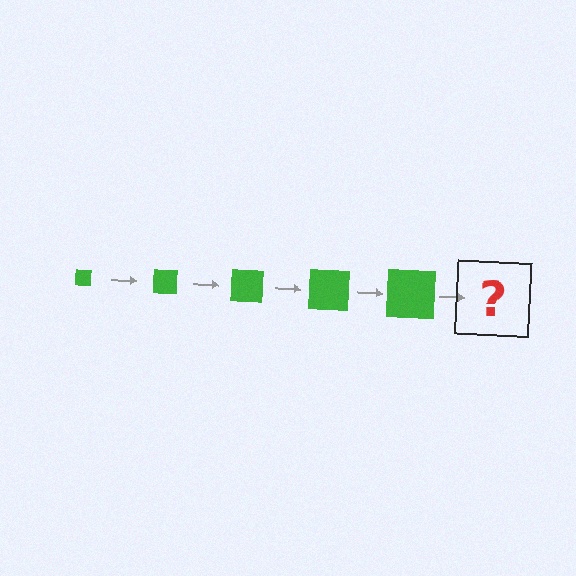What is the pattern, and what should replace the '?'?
The pattern is that the square gets progressively larger each step. The '?' should be a green square, larger than the previous one.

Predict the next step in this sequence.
The next step is a green square, larger than the previous one.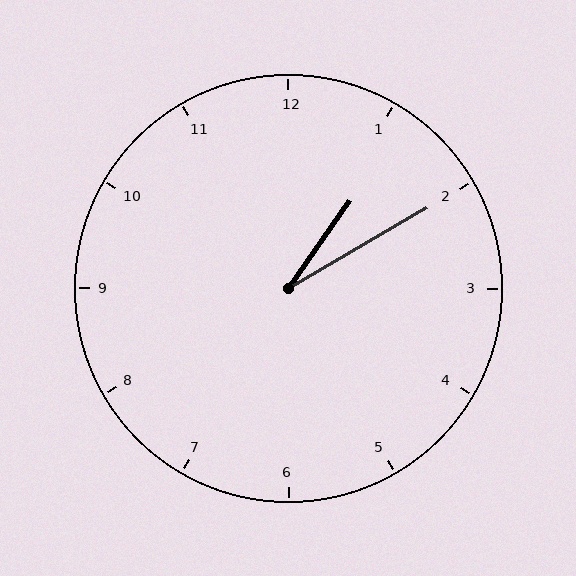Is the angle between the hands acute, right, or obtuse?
It is acute.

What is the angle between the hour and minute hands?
Approximately 25 degrees.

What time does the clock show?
1:10.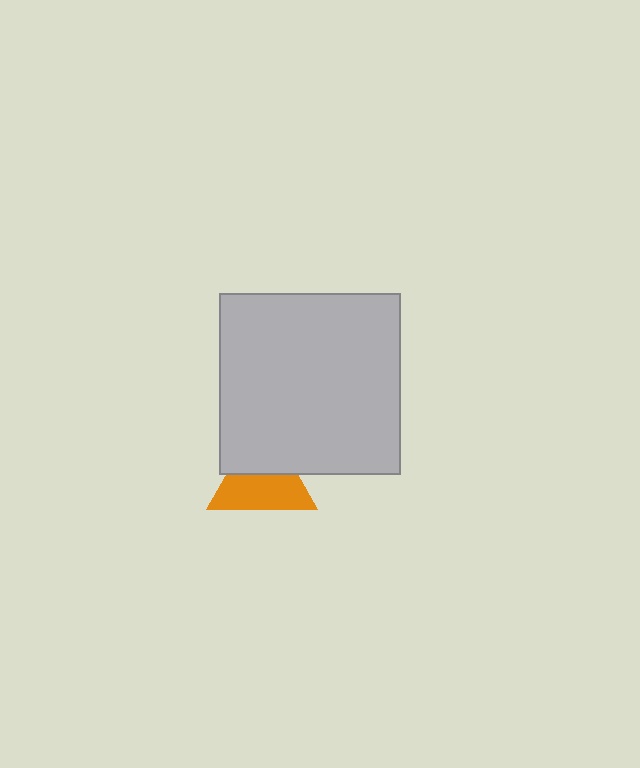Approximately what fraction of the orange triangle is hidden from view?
Roughly 43% of the orange triangle is hidden behind the light gray square.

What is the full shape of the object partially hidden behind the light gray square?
The partially hidden object is an orange triangle.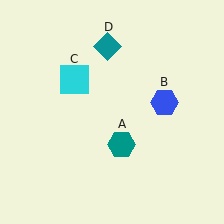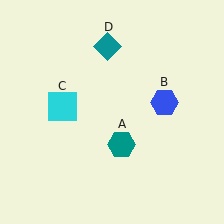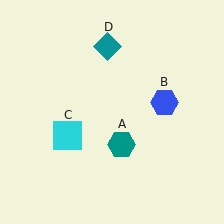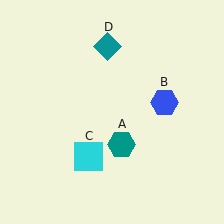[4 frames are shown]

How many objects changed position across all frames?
1 object changed position: cyan square (object C).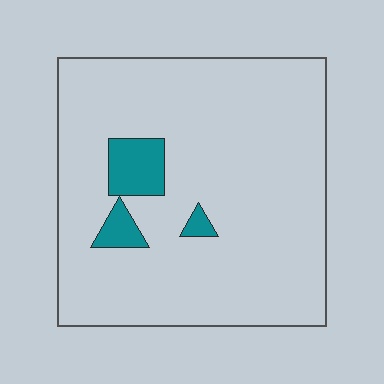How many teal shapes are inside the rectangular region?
3.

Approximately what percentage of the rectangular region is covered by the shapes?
Approximately 10%.